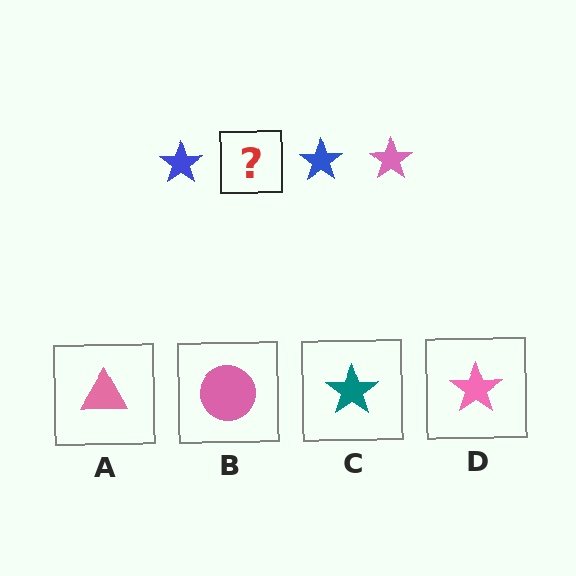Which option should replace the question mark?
Option D.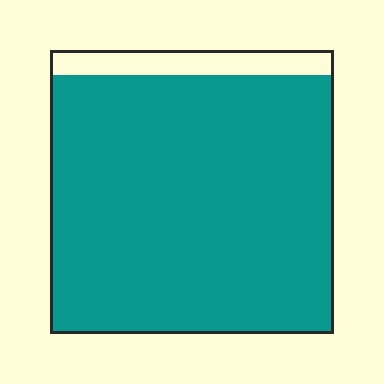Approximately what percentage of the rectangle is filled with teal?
Approximately 90%.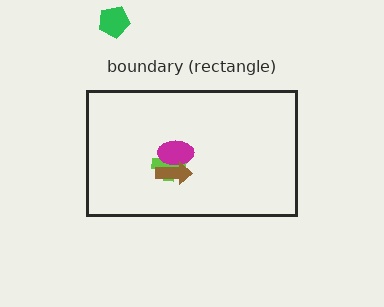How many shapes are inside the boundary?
3 inside, 1 outside.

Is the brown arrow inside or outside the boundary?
Inside.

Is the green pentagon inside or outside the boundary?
Outside.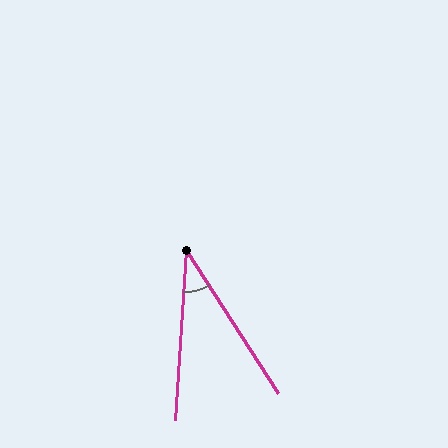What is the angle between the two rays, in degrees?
Approximately 36 degrees.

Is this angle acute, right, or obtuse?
It is acute.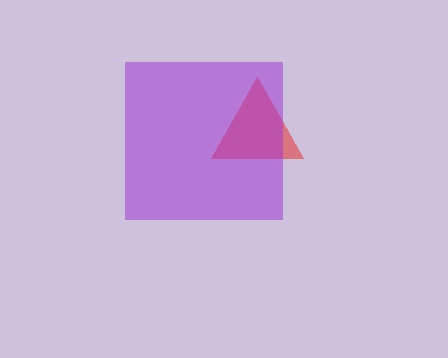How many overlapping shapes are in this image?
There are 2 overlapping shapes in the image.